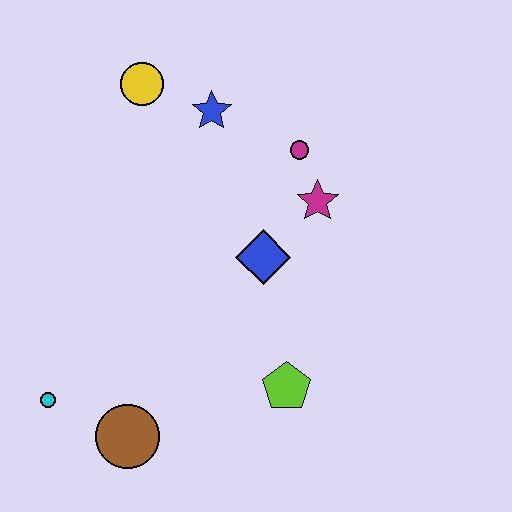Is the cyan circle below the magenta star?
Yes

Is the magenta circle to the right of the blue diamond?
Yes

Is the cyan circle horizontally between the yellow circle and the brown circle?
No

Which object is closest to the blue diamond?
The magenta star is closest to the blue diamond.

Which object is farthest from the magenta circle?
The cyan circle is farthest from the magenta circle.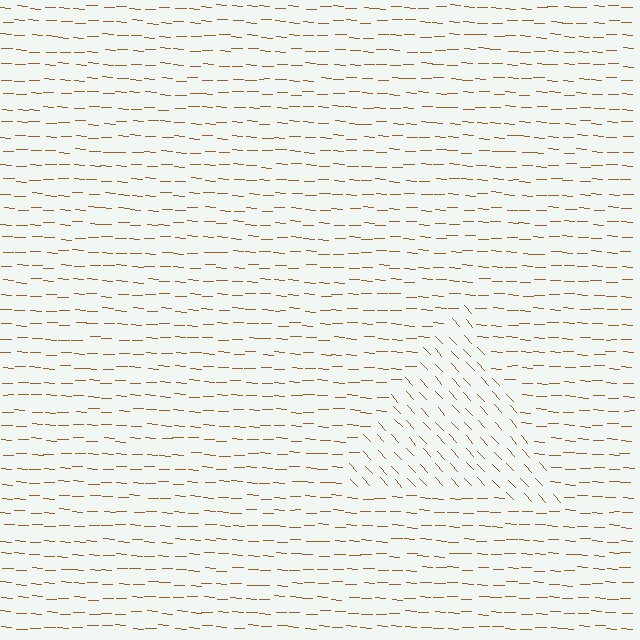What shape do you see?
I see a triangle.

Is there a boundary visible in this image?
Yes, there is a texture boundary formed by a change in line orientation.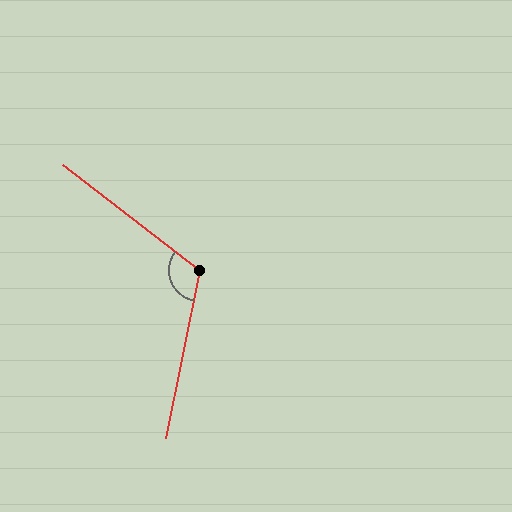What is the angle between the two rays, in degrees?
Approximately 116 degrees.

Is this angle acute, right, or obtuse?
It is obtuse.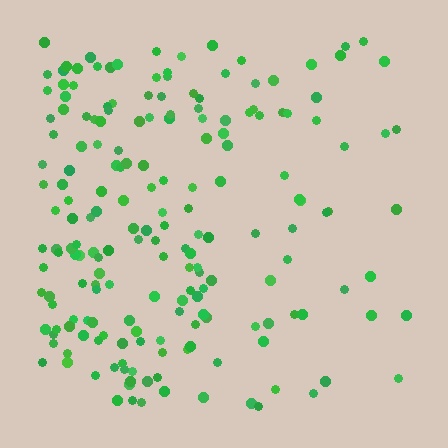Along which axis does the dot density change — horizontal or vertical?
Horizontal.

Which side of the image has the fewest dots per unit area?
The right.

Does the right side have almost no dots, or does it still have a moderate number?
Still a moderate number, just noticeably fewer than the left.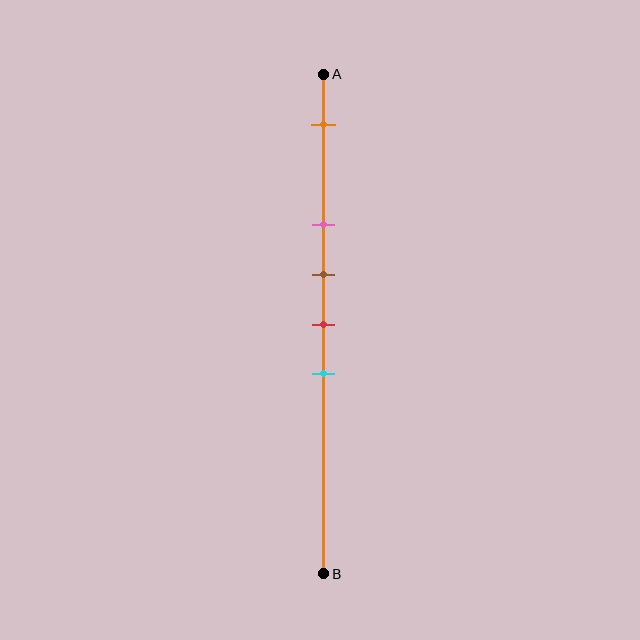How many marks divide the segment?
There are 5 marks dividing the segment.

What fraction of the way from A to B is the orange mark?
The orange mark is approximately 10% (0.1) of the way from A to B.